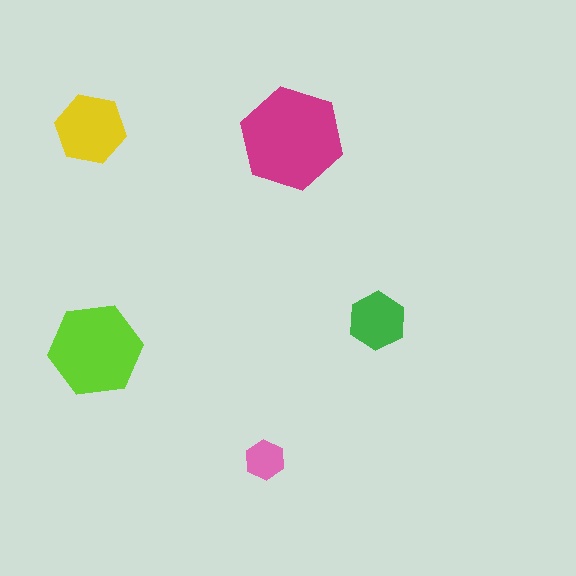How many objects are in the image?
There are 5 objects in the image.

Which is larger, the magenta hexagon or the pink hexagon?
The magenta one.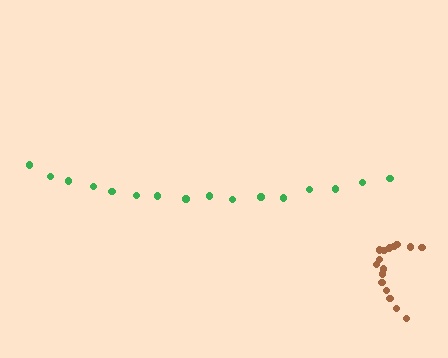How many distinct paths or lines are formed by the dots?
There are 2 distinct paths.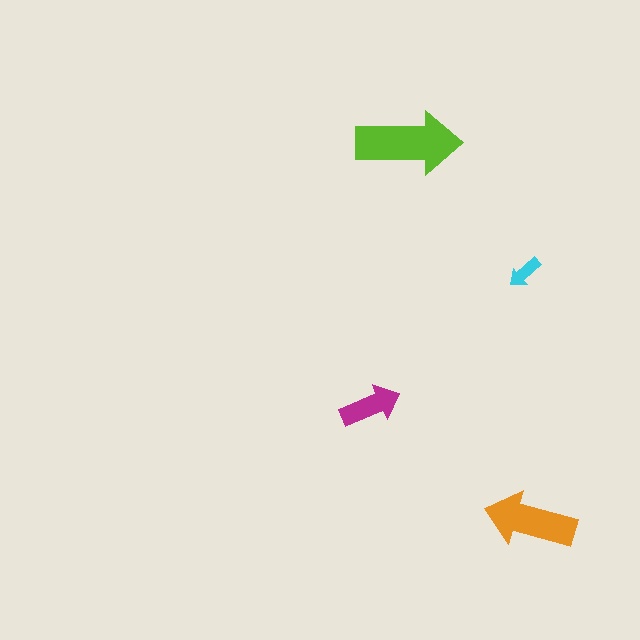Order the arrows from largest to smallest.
the lime one, the orange one, the magenta one, the cyan one.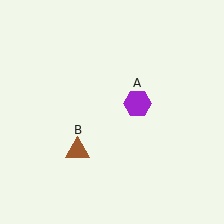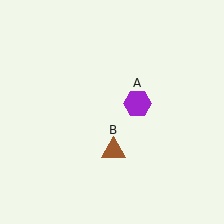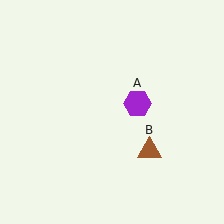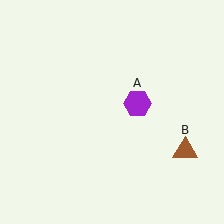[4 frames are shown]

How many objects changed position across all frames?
1 object changed position: brown triangle (object B).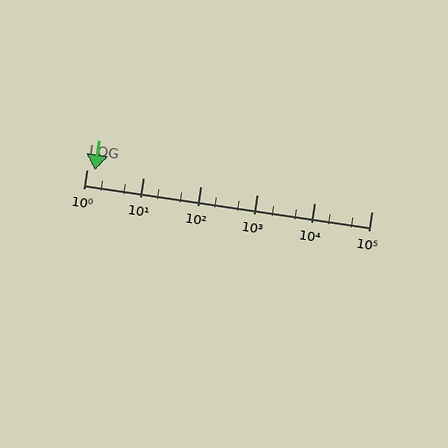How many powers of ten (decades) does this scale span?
The scale spans 5 decades, from 1 to 100000.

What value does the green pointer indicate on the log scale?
The pointer indicates approximately 1.4.